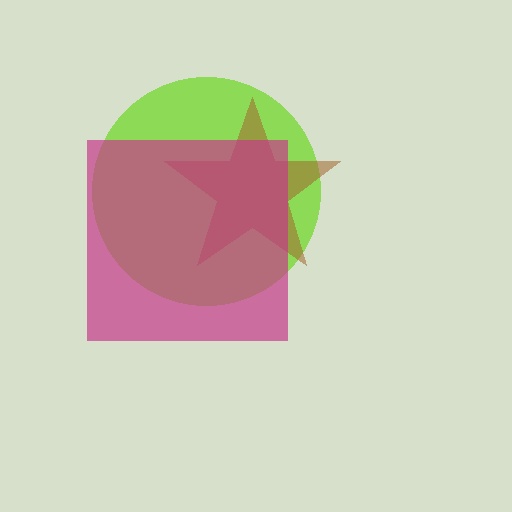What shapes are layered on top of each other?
The layered shapes are: a lime circle, a brown star, a magenta square.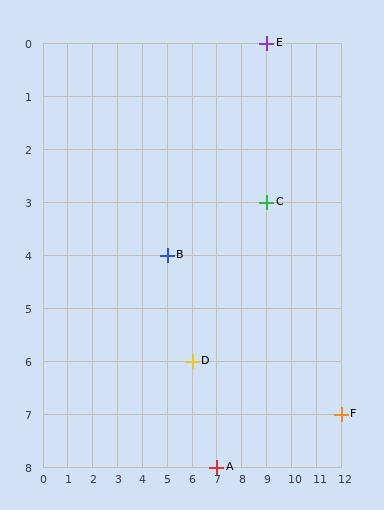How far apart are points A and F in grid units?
Points A and F are 5 columns and 1 row apart (about 5.1 grid units diagonally).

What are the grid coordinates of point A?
Point A is at grid coordinates (7, 8).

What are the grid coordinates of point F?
Point F is at grid coordinates (12, 7).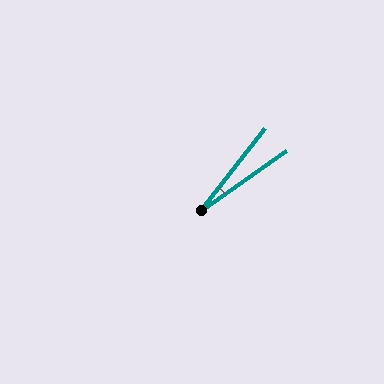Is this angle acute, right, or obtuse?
It is acute.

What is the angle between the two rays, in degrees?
Approximately 17 degrees.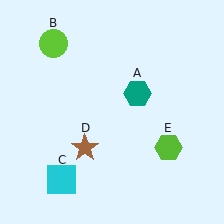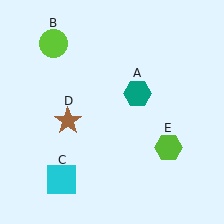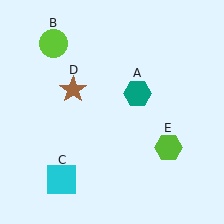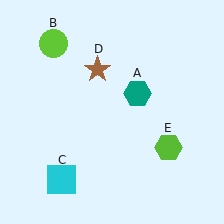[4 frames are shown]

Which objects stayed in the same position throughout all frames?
Teal hexagon (object A) and lime circle (object B) and cyan square (object C) and lime hexagon (object E) remained stationary.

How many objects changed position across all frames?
1 object changed position: brown star (object D).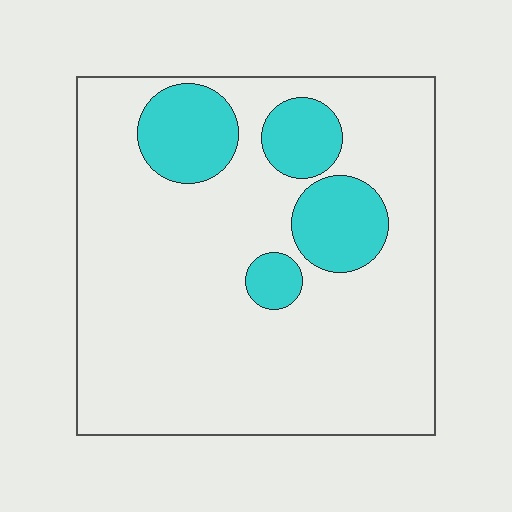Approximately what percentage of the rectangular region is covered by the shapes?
Approximately 20%.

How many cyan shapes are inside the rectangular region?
4.